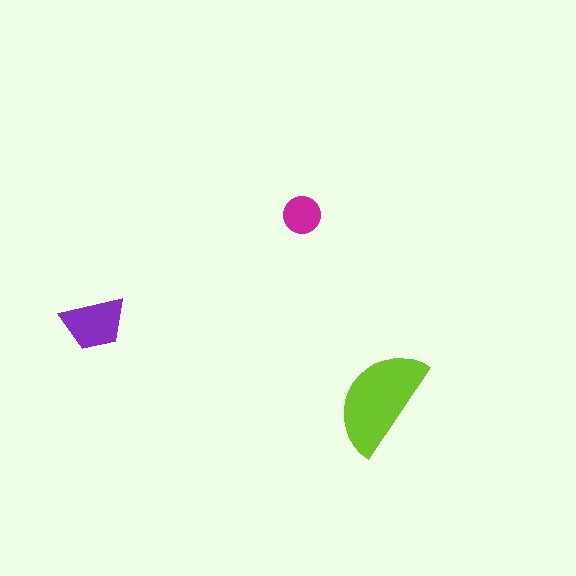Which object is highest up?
The magenta circle is topmost.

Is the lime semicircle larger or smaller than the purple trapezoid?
Larger.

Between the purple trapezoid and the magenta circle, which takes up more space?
The purple trapezoid.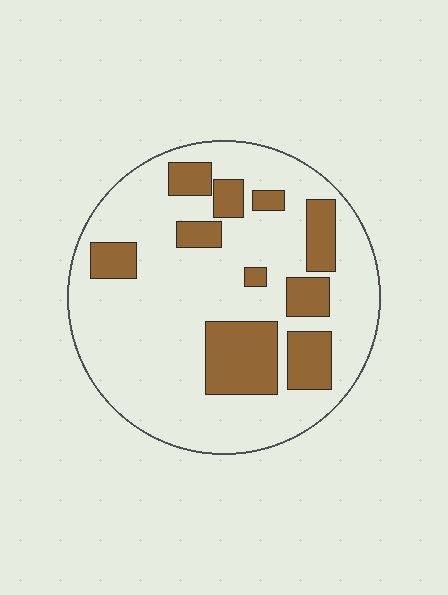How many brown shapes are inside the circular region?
10.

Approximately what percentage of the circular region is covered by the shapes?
Approximately 25%.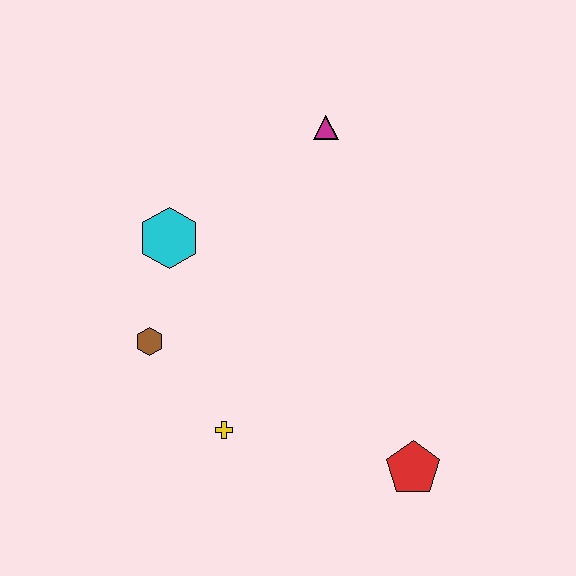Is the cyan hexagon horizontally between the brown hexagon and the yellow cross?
Yes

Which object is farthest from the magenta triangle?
The red pentagon is farthest from the magenta triangle.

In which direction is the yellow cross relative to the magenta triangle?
The yellow cross is below the magenta triangle.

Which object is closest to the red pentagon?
The yellow cross is closest to the red pentagon.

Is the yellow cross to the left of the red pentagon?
Yes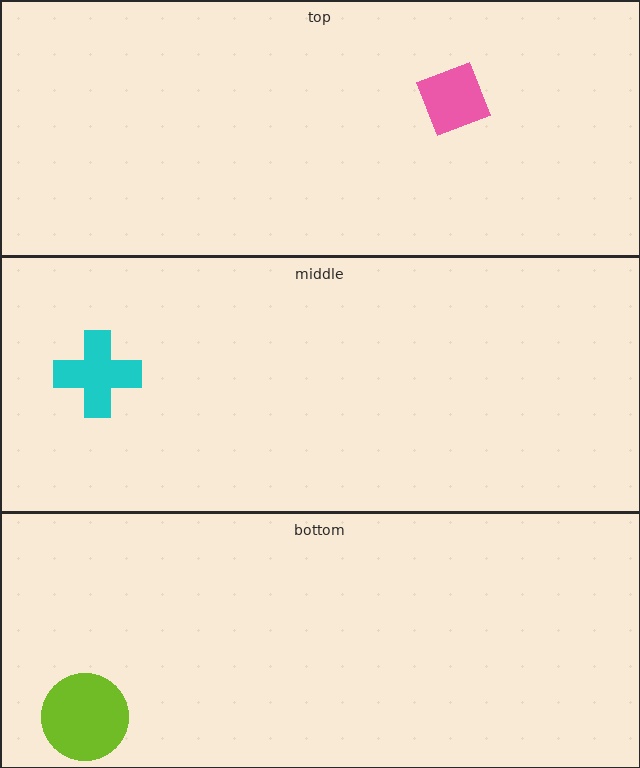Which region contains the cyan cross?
The middle region.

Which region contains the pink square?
The top region.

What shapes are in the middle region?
The cyan cross.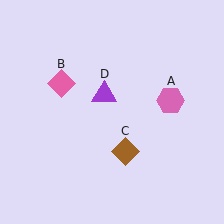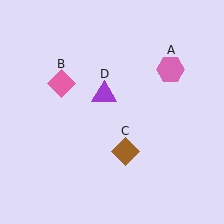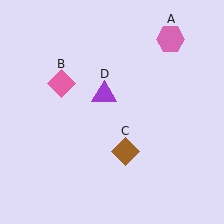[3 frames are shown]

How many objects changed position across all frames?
1 object changed position: pink hexagon (object A).